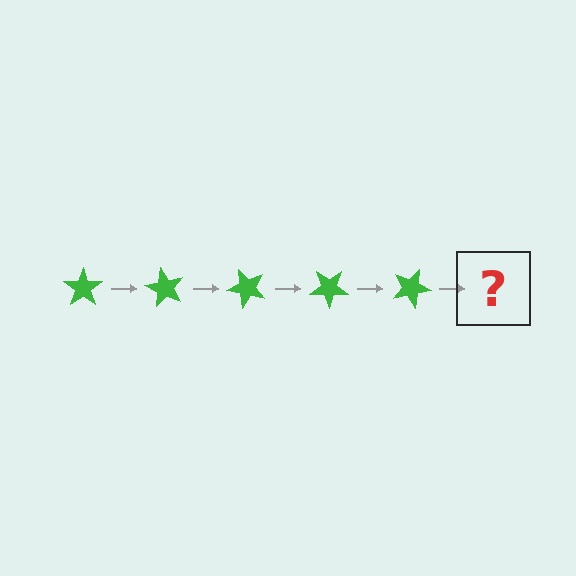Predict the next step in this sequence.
The next step is a green star rotated 300 degrees.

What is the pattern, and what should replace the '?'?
The pattern is that the star rotates 60 degrees each step. The '?' should be a green star rotated 300 degrees.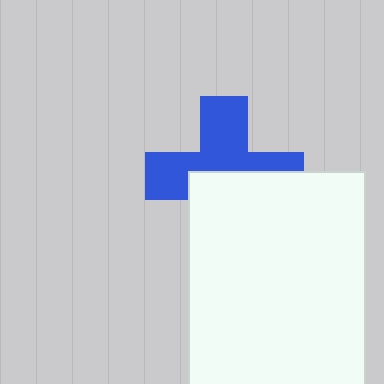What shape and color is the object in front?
The object in front is a white rectangle.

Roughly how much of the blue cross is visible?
About half of it is visible (roughly 54%).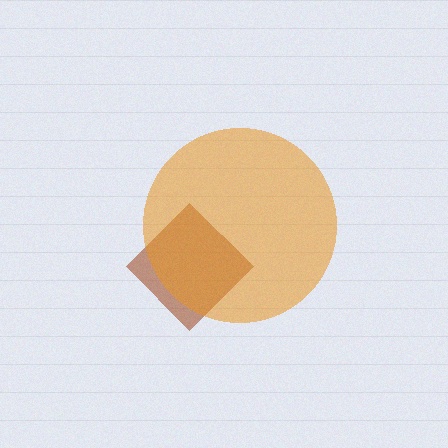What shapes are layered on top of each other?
The layered shapes are: a brown diamond, an orange circle.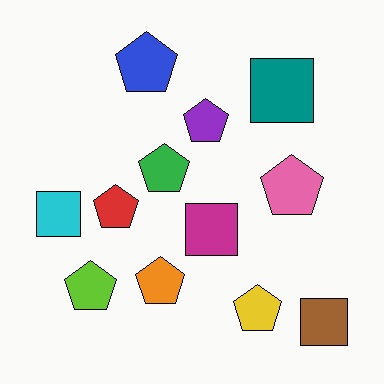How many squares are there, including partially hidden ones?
There are 4 squares.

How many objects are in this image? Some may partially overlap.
There are 12 objects.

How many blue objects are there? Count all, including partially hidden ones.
There is 1 blue object.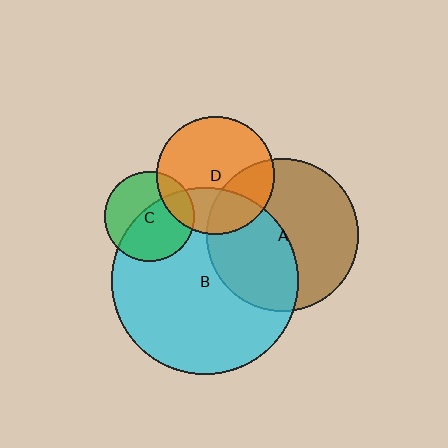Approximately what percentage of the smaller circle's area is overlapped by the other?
Approximately 30%.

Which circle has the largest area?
Circle B (cyan).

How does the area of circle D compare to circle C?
Approximately 1.7 times.